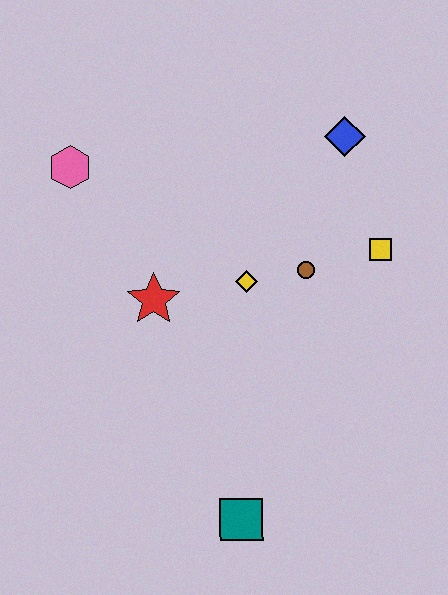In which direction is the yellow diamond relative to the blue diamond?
The yellow diamond is below the blue diamond.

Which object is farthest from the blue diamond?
The teal square is farthest from the blue diamond.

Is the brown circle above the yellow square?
No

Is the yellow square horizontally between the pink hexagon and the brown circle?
No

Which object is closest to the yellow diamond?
The brown circle is closest to the yellow diamond.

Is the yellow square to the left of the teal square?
No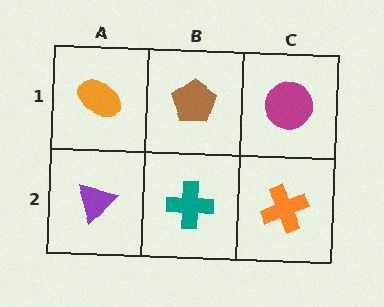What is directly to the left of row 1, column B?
An orange ellipse.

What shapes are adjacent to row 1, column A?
A purple triangle (row 2, column A), a brown pentagon (row 1, column B).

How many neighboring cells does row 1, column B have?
3.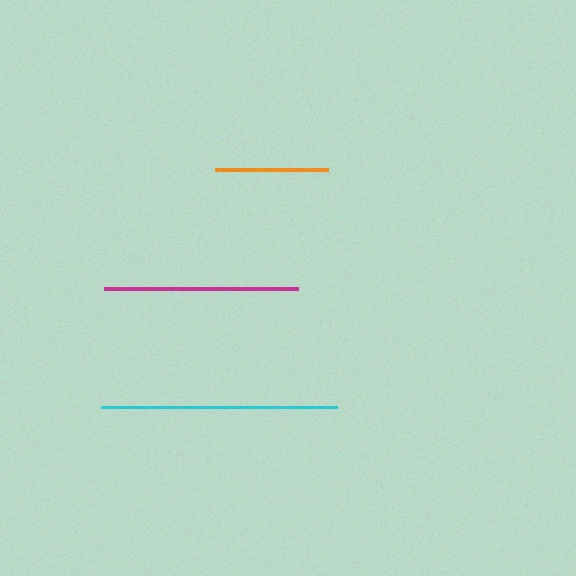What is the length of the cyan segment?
The cyan segment is approximately 236 pixels long.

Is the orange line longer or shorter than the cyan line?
The cyan line is longer than the orange line.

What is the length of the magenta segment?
The magenta segment is approximately 194 pixels long.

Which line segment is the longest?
The cyan line is the longest at approximately 236 pixels.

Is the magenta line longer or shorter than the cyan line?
The cyan line is longer than the magenta line.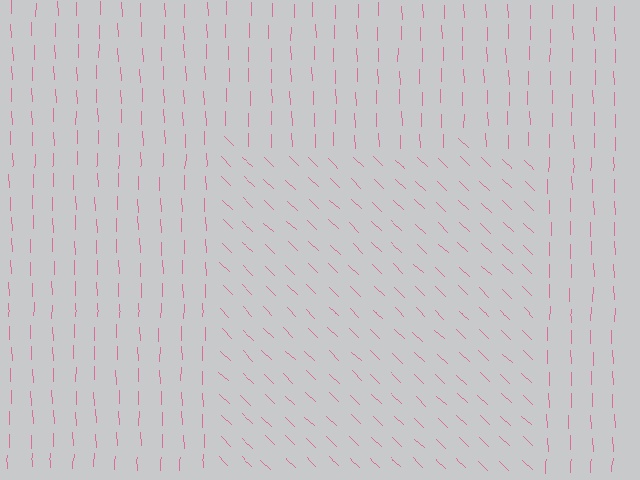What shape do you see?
I see a rectangle.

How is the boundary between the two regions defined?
The boundary is defined purely by a change in line orientation (approximately 45 degrees difference). All lines are the same color and thickness.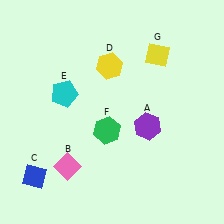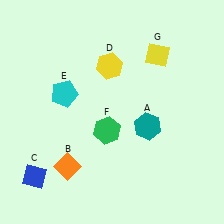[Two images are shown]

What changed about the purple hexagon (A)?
In Image 1, A is purple. In Image 2, it changed to teal.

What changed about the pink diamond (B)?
In Image 1, B is pink. In Image 2, it changed to orange.